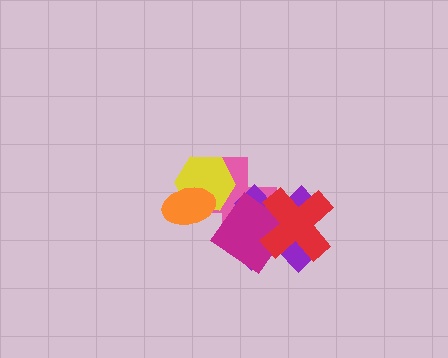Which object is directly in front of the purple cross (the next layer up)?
The magenta diamond is directly in front of the purple cross.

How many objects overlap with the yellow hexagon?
2 objects overlap with the yellow hexagon.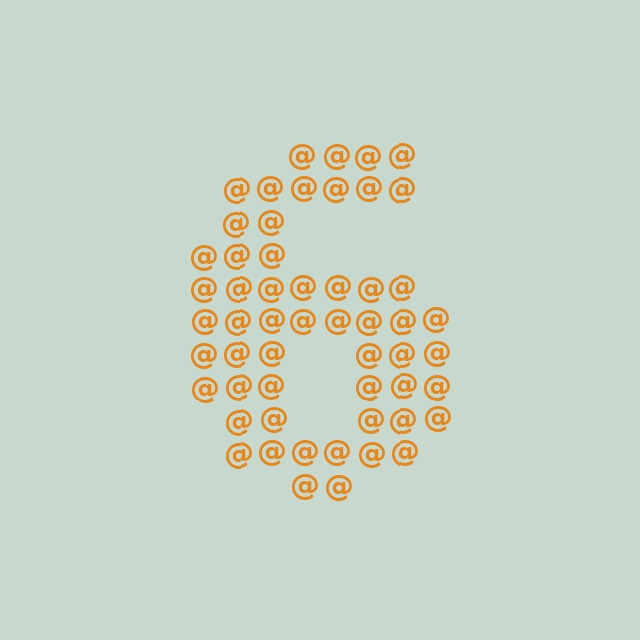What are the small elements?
The small elements are at signs.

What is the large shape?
The large shape is the digit 6.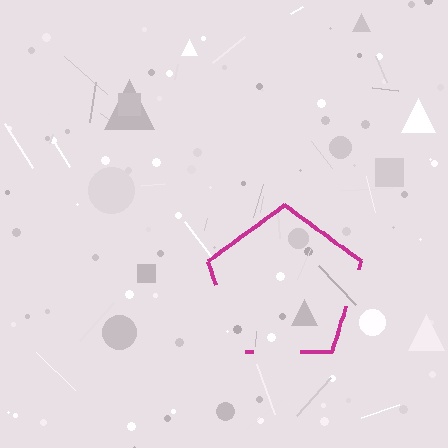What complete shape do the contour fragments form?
The contour fragments form a pentagon.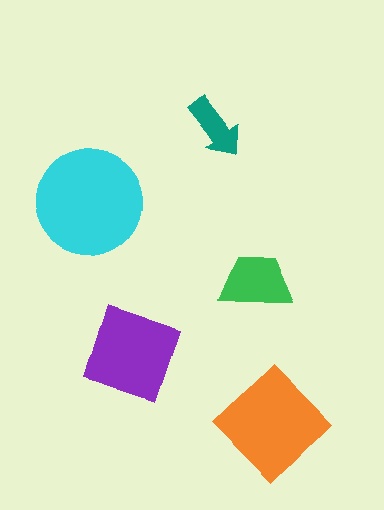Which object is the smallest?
The teal arrow.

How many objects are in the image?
There are 5 objects in the image.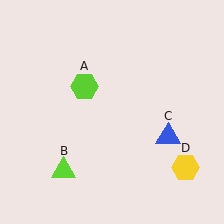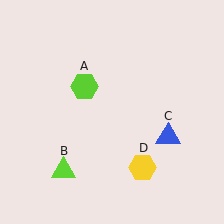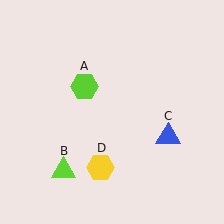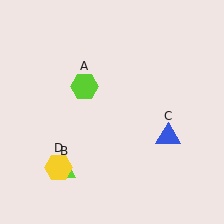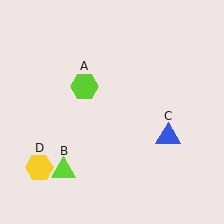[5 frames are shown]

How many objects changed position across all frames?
1 object changed position: yellow hexagon (object D).